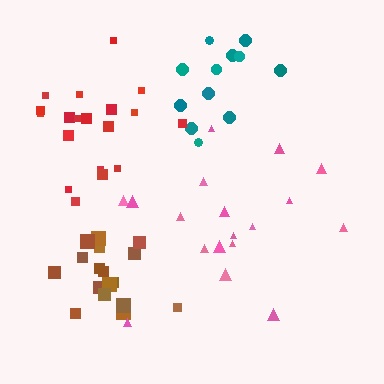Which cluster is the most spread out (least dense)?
Teal.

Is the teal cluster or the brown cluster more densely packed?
Brown.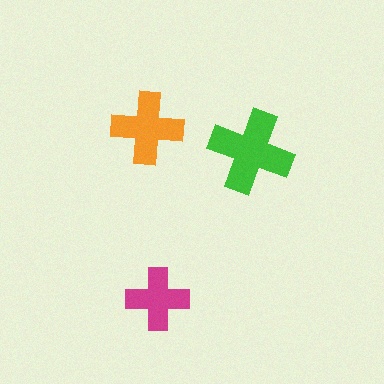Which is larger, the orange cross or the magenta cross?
The orange one.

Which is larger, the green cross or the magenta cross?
The green one.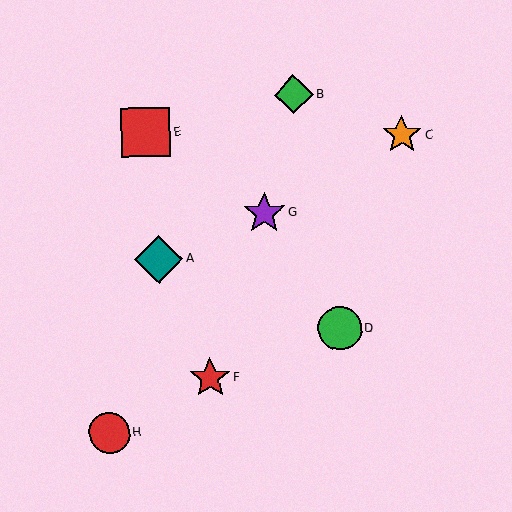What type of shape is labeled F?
Shape F is a red star.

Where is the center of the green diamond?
The center of the green diamond is at (294, 94).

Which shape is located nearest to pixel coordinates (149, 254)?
The teal diamond (labeled A) at (159, 259) is nearest to that location.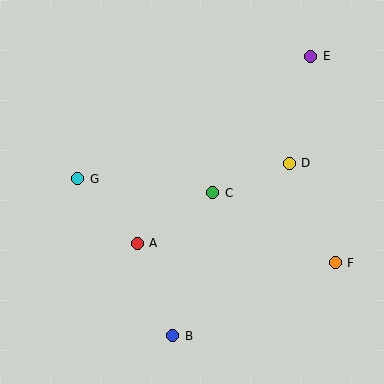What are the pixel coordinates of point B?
Point B is at (173, 336).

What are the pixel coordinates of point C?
Point C is at (213, 193).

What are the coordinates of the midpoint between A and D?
The midpoint between A and D is at (213, 203).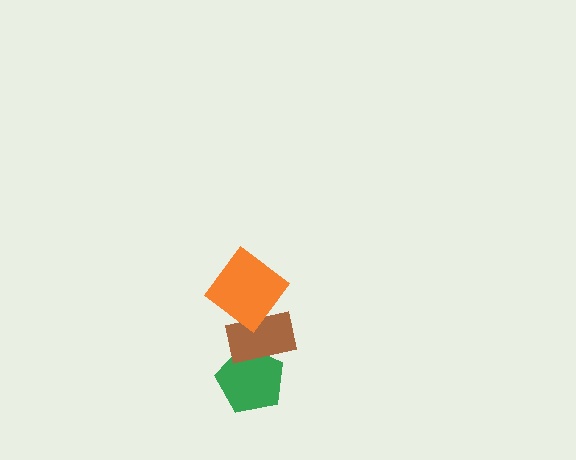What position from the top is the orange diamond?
The orange diamond is 1st from the top.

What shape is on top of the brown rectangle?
The orange diamond is on top of the brown rectangle.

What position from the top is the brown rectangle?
The brown rectangle is 2nd from the top.